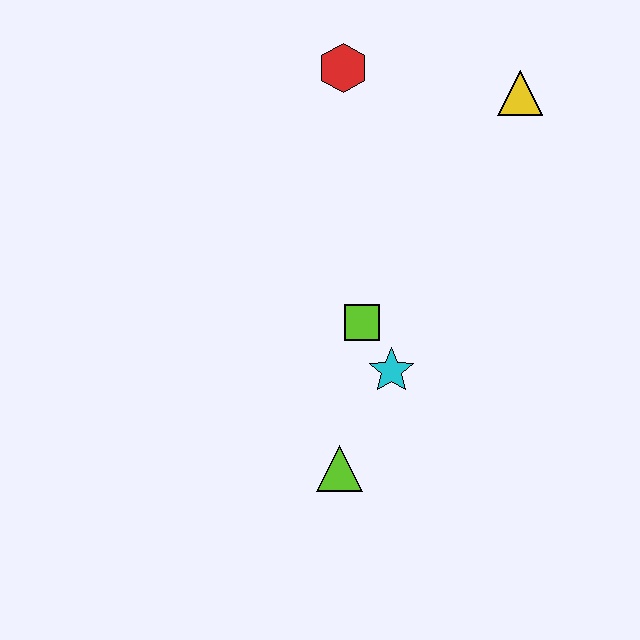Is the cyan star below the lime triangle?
No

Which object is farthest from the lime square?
The yellow triangle is farthest from the lime square.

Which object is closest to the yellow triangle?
The red hexagon is closest to the yellow triangle.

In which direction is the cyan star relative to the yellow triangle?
The cyan star is below the yellow triangle.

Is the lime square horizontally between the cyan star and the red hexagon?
Yes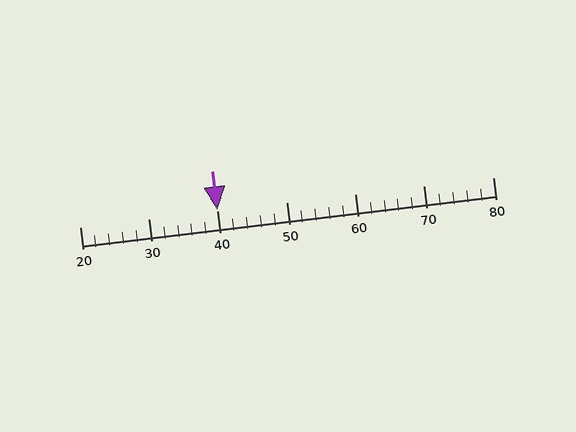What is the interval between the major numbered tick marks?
The major tick marks are spaced 10 units apart.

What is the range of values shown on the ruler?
The ruler shows values from 20 to 80.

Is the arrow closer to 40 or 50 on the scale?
The arrow is closer to 40.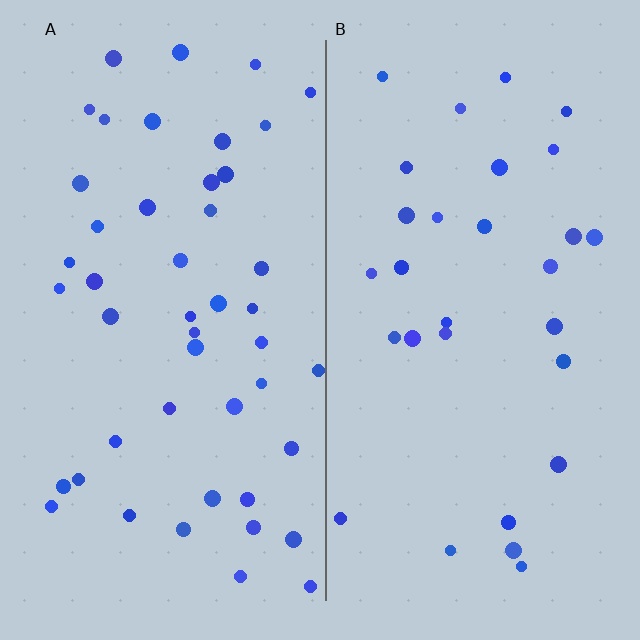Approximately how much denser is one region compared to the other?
Approximately 1.6× — region A over region B.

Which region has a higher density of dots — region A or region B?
A (the left).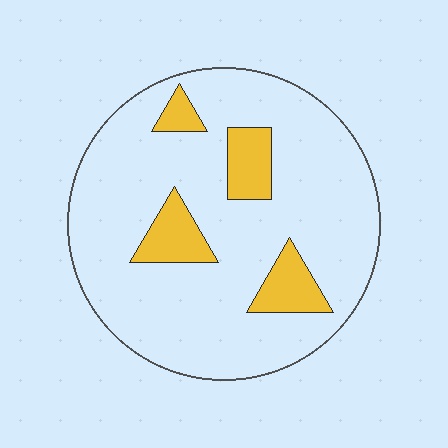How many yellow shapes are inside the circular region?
4.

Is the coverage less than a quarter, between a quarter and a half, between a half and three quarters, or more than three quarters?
Less than a quarter.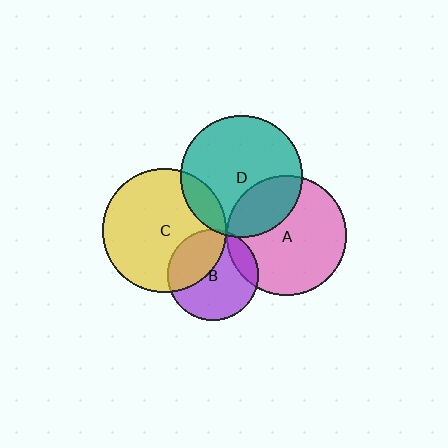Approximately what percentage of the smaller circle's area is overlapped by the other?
Approximately 35%.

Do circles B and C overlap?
Yes.